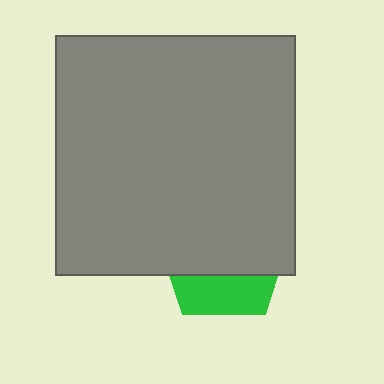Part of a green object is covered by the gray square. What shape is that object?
It is a pentagon.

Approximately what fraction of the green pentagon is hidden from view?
Roughly 68% of the green pentagon is hidden behind the gray square.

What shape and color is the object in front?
The object in front is a gray square.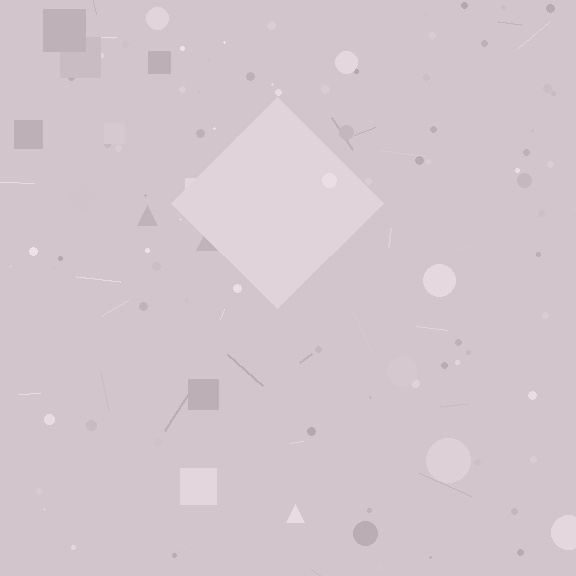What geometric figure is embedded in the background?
A diamond is embedded in the background.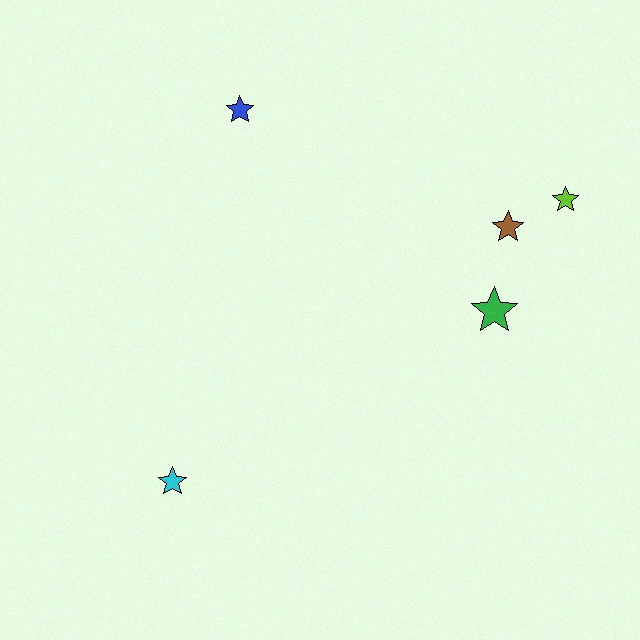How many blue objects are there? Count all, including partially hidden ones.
There is 1 blue object.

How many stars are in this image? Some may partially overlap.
There are 5 stars.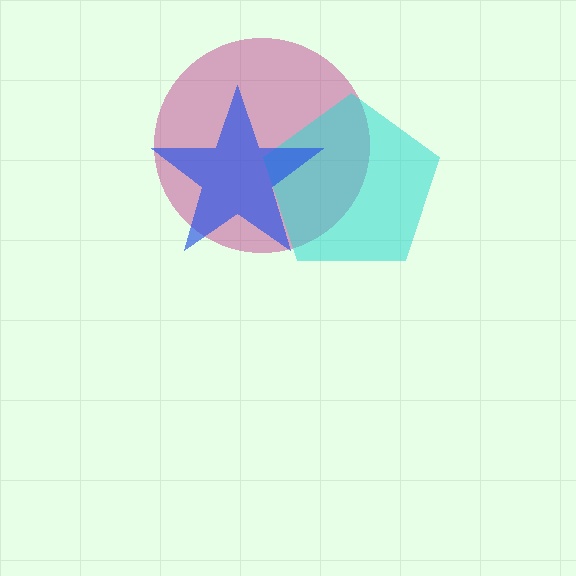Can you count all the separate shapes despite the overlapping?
Yes, there are 3 separate shapes.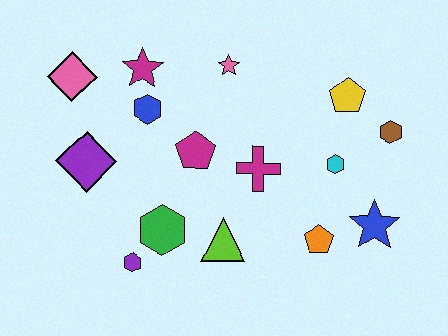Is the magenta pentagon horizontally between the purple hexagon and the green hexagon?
No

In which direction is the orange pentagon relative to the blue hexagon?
The orange pentagon is to the right of the blue hexagon.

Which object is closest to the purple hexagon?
The green hexagon is closest to the purple hexagon.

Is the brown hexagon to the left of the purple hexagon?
No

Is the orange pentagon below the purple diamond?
Yes